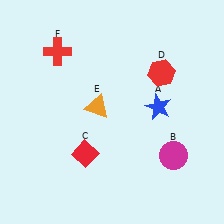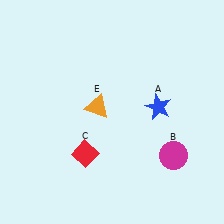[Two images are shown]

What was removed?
The red hexagon (D), the red cross (F) were removed in Image 2.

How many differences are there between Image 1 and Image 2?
There are 2 differences between the two images.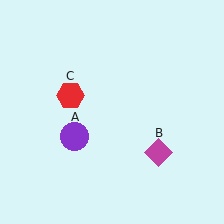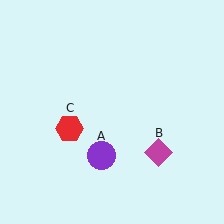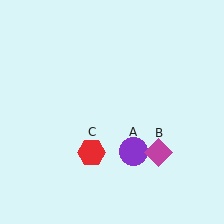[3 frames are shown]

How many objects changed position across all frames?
2 objects changed position: purple circle (object A), red hexagon (object C).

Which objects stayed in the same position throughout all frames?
Magenta diamond (object B) remained stationary.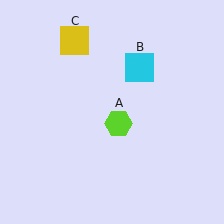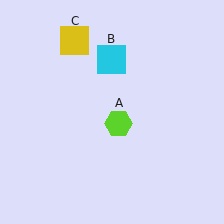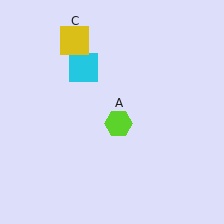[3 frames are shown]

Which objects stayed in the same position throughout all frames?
Lime hexagon (object A) and yellow square (object C) remained stationary.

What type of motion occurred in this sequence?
The cyan square (object B) rotated counterclockwise around the center of the scene.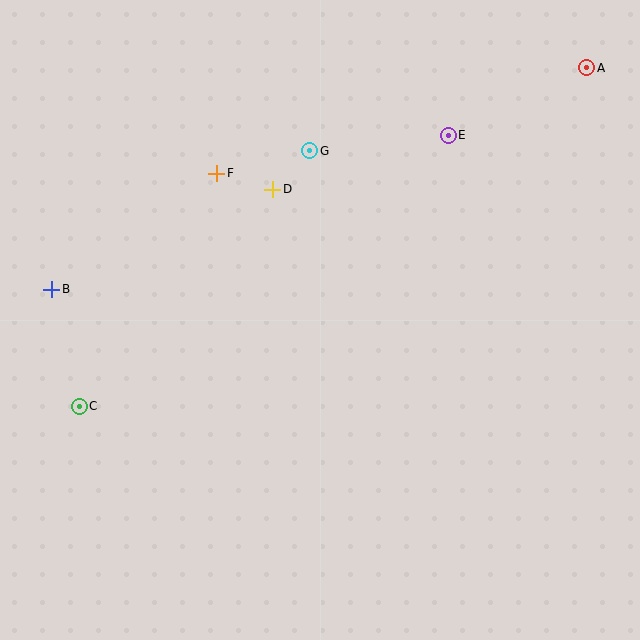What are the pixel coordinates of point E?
Point E is at (448, 135).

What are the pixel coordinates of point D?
Point D is at (273, 189).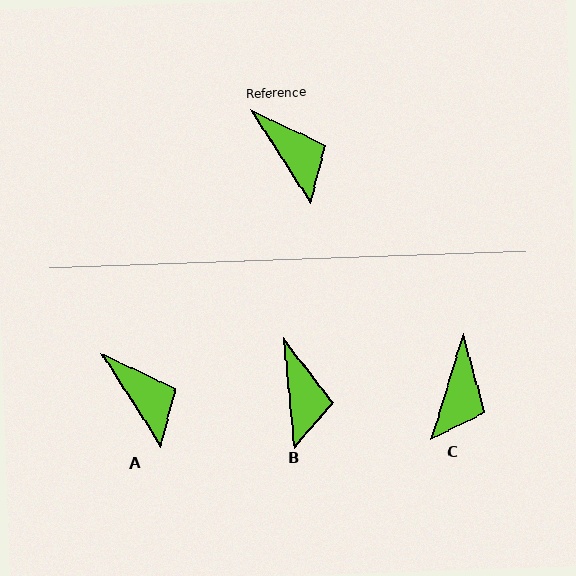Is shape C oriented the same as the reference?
No, it is off by about 49 degrees.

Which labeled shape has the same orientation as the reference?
A.